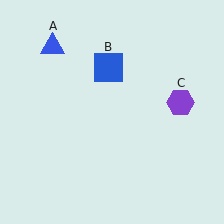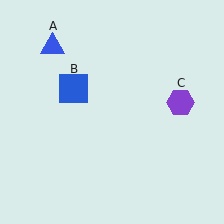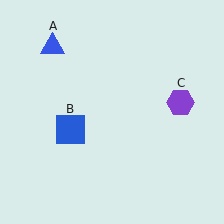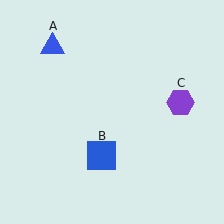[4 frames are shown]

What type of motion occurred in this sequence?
The blue square (object B) rotated counterclockwise around the center of the scene.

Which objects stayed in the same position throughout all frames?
Blue triangle (object A) and purple hexagon (object C) remained stationary.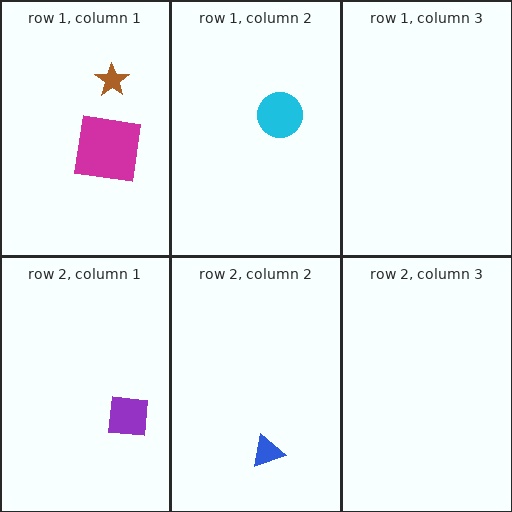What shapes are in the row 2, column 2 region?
The blue triangle.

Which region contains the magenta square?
The row 1, column 1 region.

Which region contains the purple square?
The row 2, column 1 region.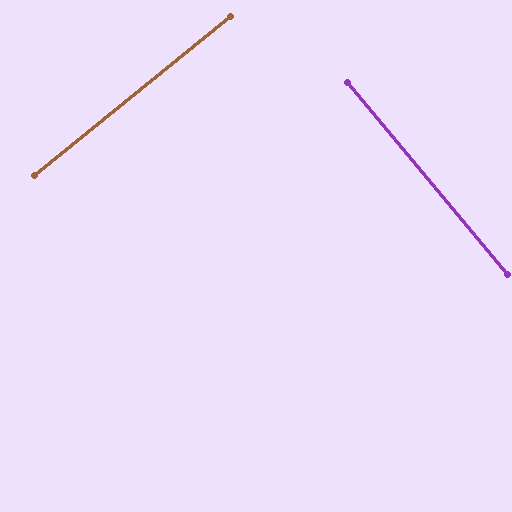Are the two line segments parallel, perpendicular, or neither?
Perpendicular — they meet at approximately 89°.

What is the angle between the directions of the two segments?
Approximately 89 degrees.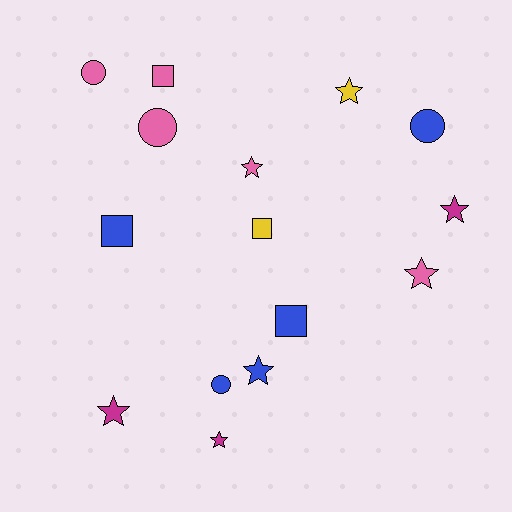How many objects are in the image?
There are 15 objects.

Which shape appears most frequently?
Star, with 7 objects.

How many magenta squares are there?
There are no magenta squares.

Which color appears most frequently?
Blue, with 5 objects.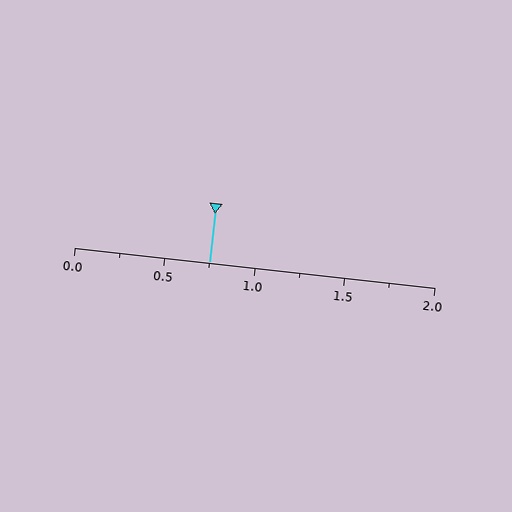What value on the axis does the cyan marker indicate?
The marker indicates approximately 0.75.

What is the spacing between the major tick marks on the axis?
The major ticks are spaced 0.5 apart.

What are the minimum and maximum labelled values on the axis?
The axis runs from 0.0 to 2.0.